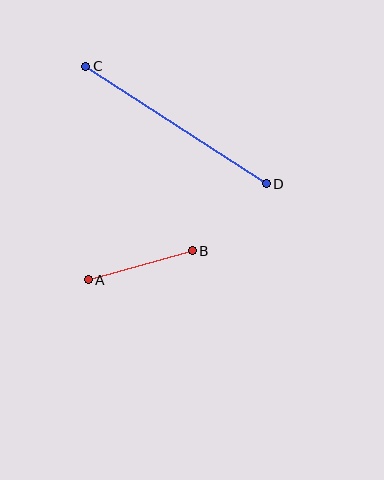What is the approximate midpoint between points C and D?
The midpoint is at approximately (176, 125) pixels.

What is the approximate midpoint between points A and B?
The midpoint is at approximately (140, 265) pixels.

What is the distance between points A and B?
The distance is approximately 108 pixels.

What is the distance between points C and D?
The distance is approximately 215 pixels.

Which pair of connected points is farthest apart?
Points C and D are farthest apart.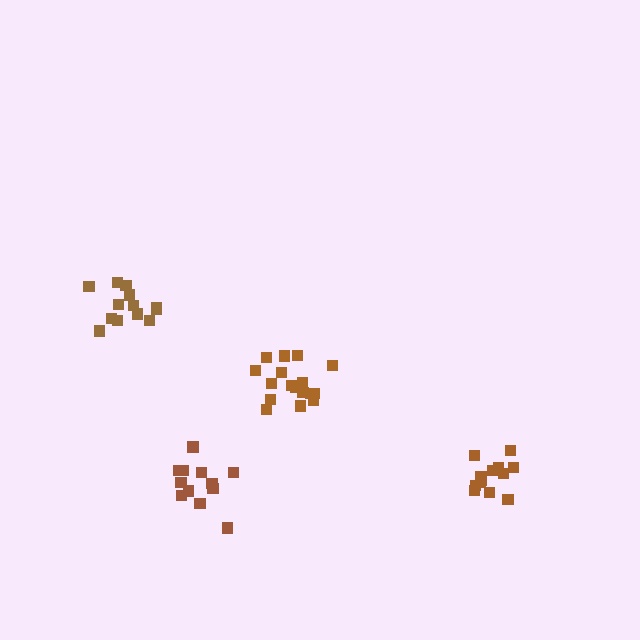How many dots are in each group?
Group 1: 14 dots, Group 2: 17 dots, Group 3: 13 dots, Group 4: 12 dots (56 total).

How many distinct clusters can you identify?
There are 4 distinct clusters.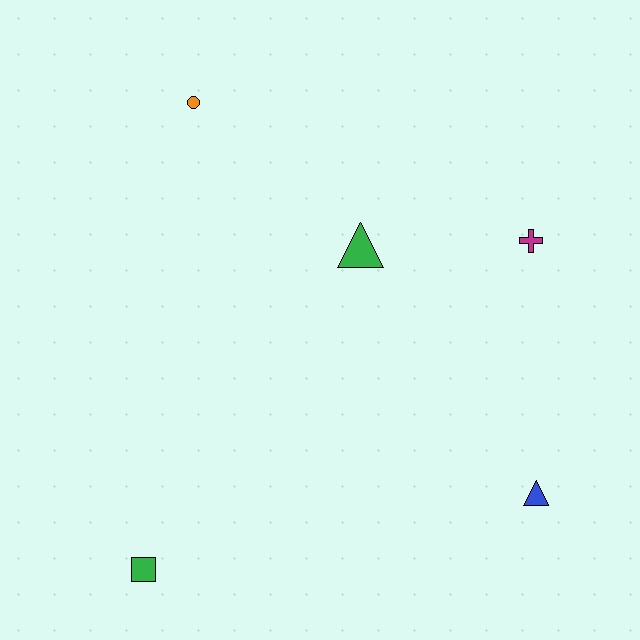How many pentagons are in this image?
There are no pentagons.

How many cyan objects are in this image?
There are no cyan objects.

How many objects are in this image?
There are 5 objects.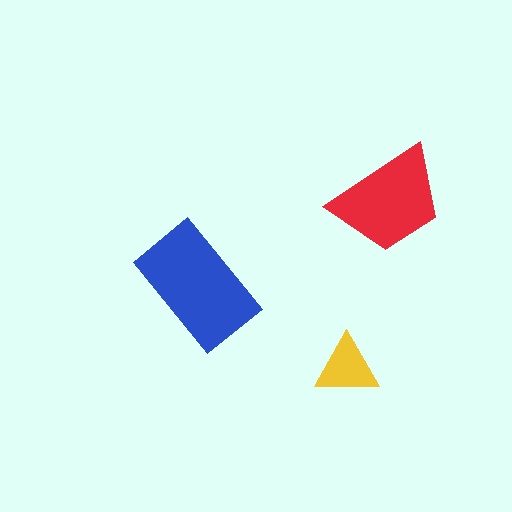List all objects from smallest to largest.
The yellow triangle, the red trapezoid, the blue rectangle.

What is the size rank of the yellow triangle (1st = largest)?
3rd.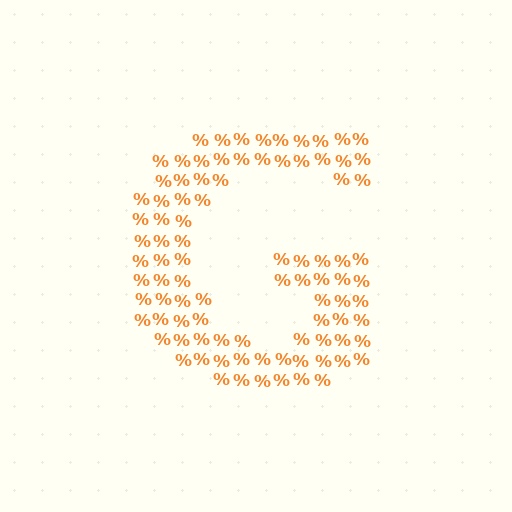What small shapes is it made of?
It is made of small percent signs.